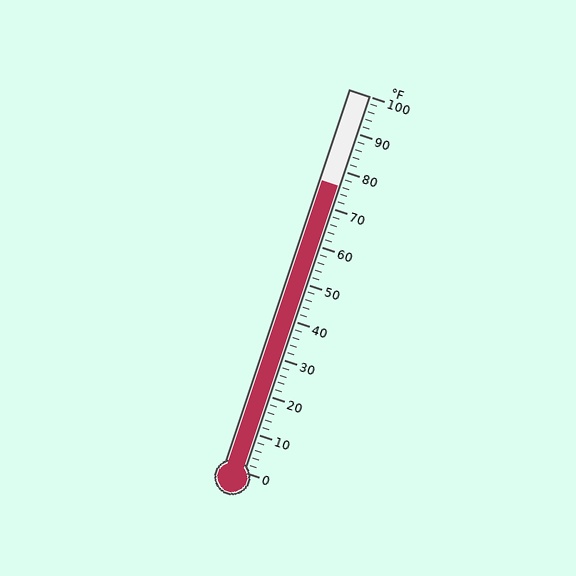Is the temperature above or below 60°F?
The temperature is above 60°F.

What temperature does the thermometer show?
The thermometer shows approximately 76°F.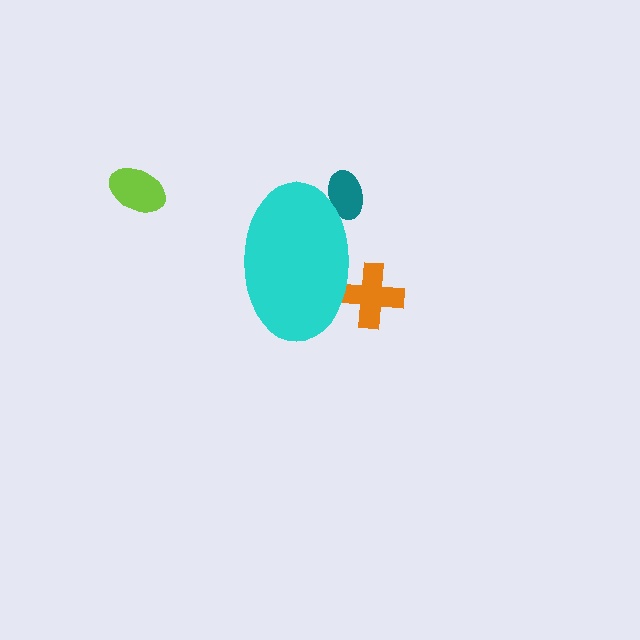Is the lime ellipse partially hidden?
No, the lime ellipse is fully visible.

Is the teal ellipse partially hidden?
Yes, the teal ellipse is partially hidden behind the cyan ellipse.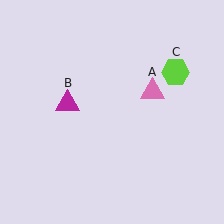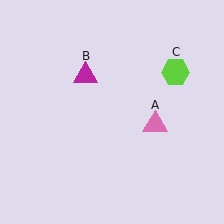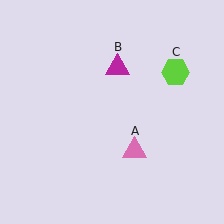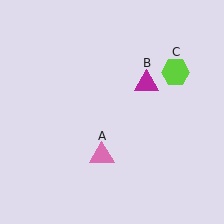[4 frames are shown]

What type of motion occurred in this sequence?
The pink triangle (object A), magenta triangle (object B) rotated clockwise around the center of the scene.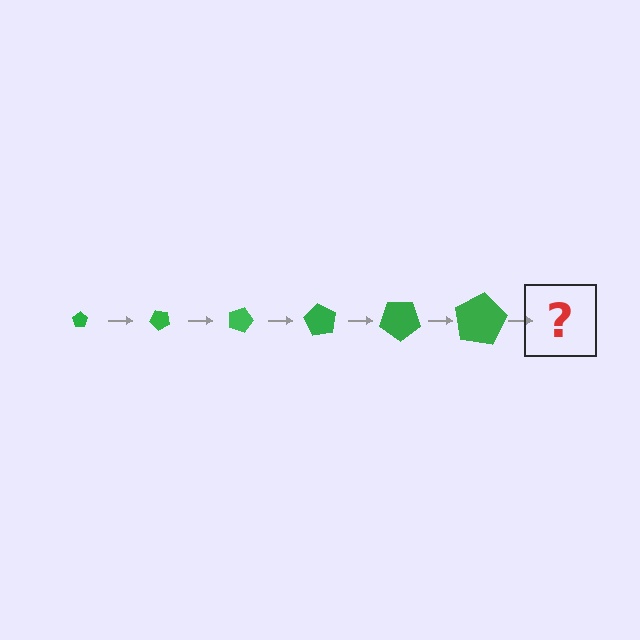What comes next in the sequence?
The next element should be a pentagon, larger than the previous one and rotated 270 degrees from the start.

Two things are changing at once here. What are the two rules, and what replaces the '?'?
The two rules are that the pentagon grows larger each step and it rotates 45 degrees each step. The '?' should be a pentagon, larger than the previous one and rotated 270 degrees from the start.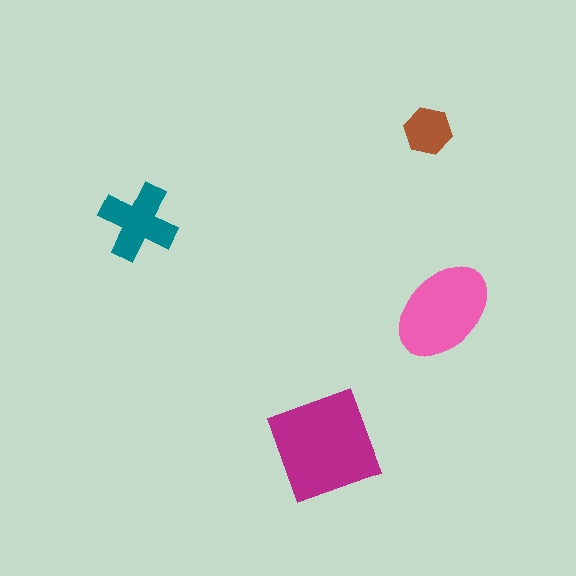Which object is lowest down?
The magenta diamond is bottommost.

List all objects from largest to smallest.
The magenta diamond, the pink ellipse, the teal cross, the brown hexagon.